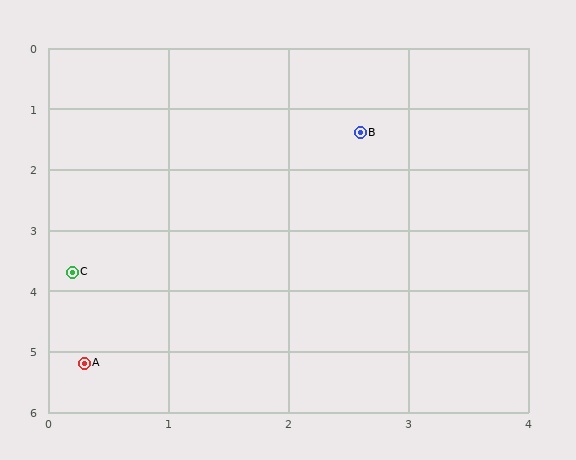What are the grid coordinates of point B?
Point B is at approximately (2.6, 1.4).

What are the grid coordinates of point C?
Point C is at approximately (0.2, 3.7).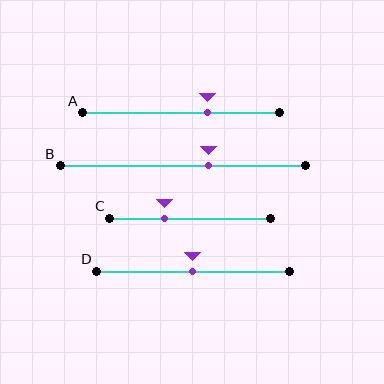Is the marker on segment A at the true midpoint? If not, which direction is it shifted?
No, the marker on segment A is shifted to the right by about 13% of the segment length.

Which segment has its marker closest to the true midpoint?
Segment D has its marker closest to the true midpoint.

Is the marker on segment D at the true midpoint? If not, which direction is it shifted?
Yes, the marker on segment D is at the true midpoint.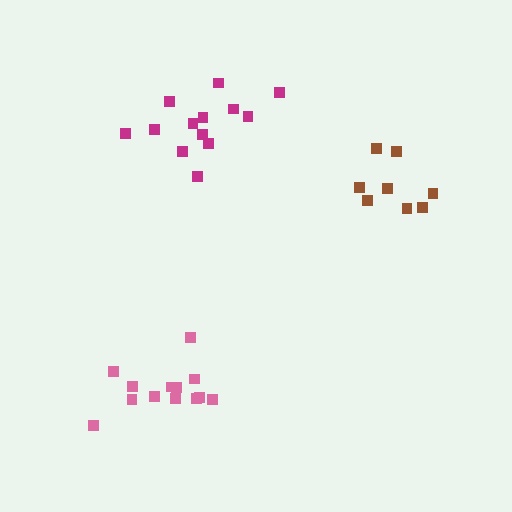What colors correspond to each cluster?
The clusters are colored: magenta, pink, brown.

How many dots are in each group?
Group 1: 13 dots, Group 2: 13 dots, Group 3: 8 dots (34 total).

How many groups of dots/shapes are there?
There are 3 groups.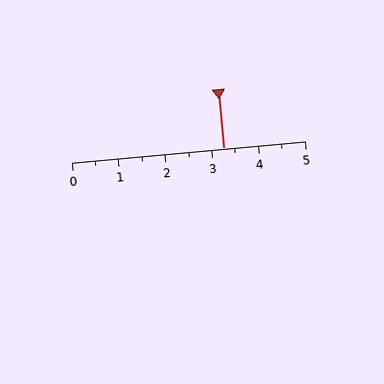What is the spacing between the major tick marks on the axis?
The major ticks are spaced 1 apart.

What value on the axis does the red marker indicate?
The marker indicates approximately 3.2.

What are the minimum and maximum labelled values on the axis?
The axis runs from 0 to 5.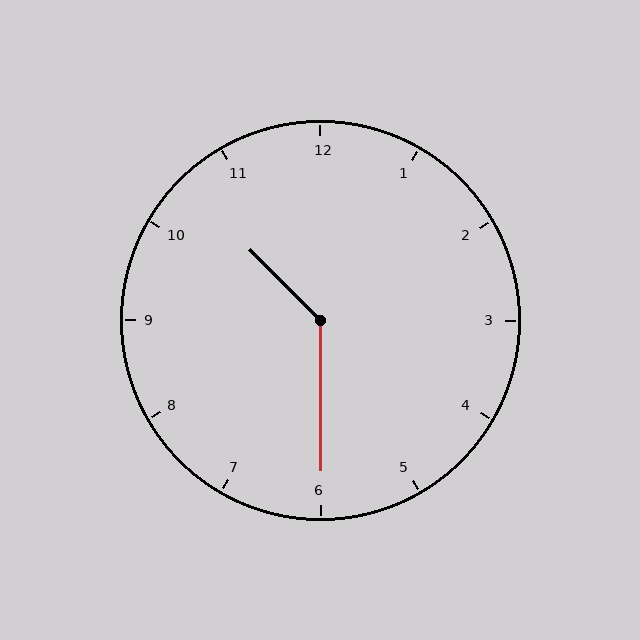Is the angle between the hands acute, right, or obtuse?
It is obtuse.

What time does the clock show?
10:30.